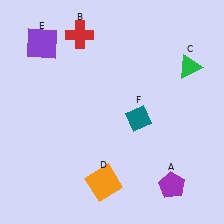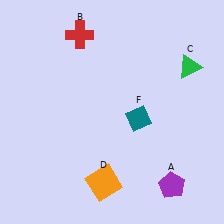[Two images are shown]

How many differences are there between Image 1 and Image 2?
There is 1 difference between the two images.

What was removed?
The purple square (E) was removed in Image 2.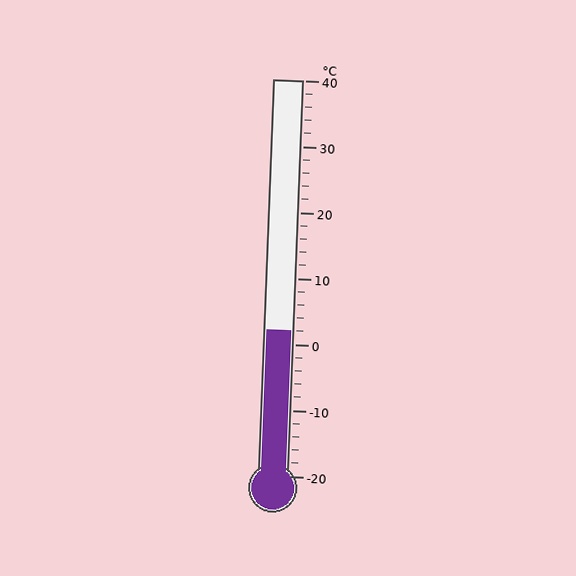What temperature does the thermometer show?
The thermometer shows approximately 2°C.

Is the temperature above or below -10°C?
The temperature is above -10°C.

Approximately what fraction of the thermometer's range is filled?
The thermometer is filled to approximately 35% of its range.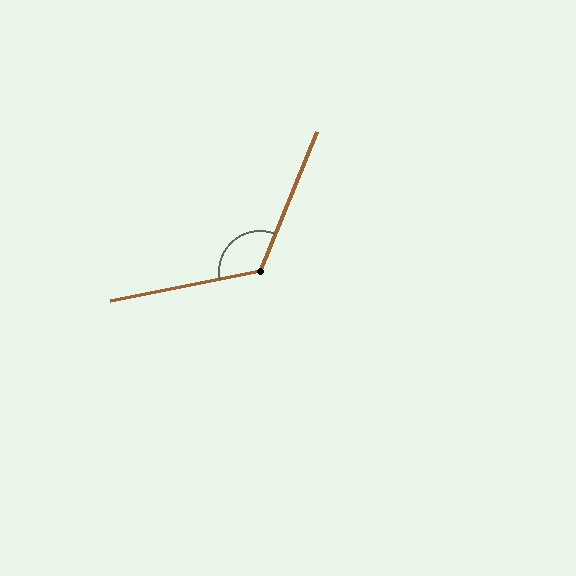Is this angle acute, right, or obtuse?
It is obtuse.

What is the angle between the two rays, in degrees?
Approximately 124 degrees.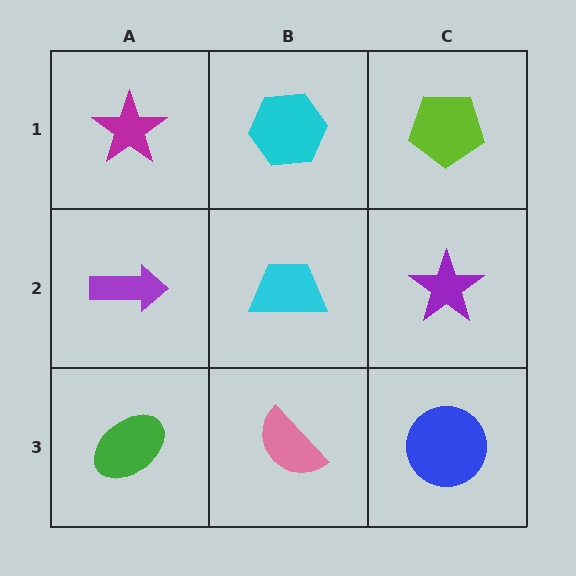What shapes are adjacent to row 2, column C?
A lime pentagon (row 1, column C), a blue circle (row 3, column C), a cyan trapezoid (row 2, column B).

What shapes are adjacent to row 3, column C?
A purple star (row 2, column C), a pink semicircle (row 3, column B).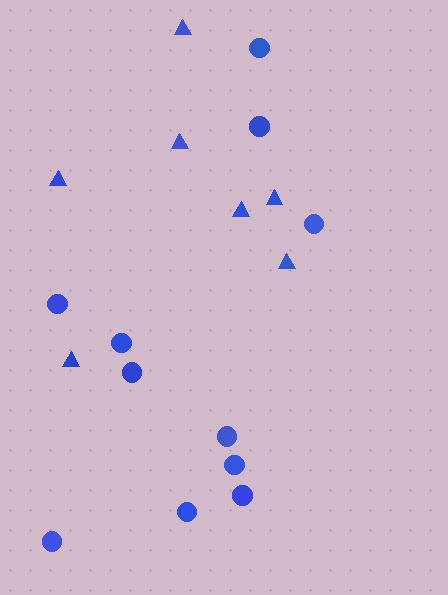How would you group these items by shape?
There are 2 groups: one group of circles (11) and one group of triangles (7).